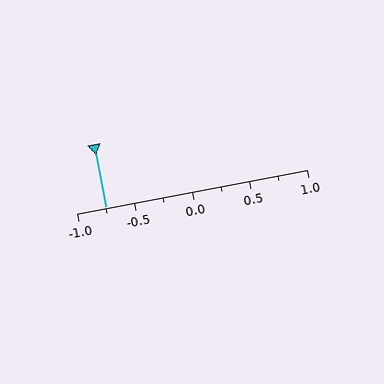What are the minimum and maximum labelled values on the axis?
The axis runs from -1.0 to 1.0.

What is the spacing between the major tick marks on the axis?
The major ticks are spaced 0.5 apart.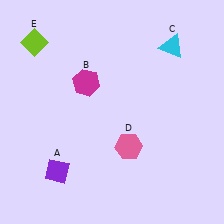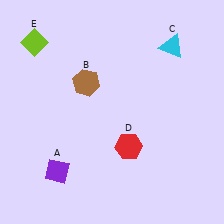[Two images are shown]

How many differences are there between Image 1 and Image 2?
There are 2 differences between the two images.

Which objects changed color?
B changed from magenta to brown. D changed from pink to red.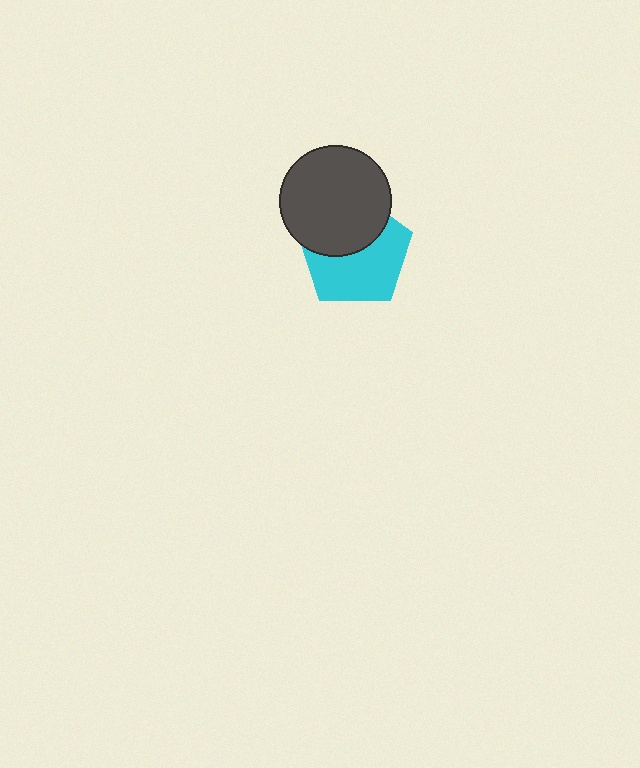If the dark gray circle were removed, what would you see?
You would see the complete cyan pentagon.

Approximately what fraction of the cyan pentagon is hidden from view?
Roughly 42% of the cyan pentagon is hidden behind the dark gray circle.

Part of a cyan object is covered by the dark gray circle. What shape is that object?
It is a pentagon.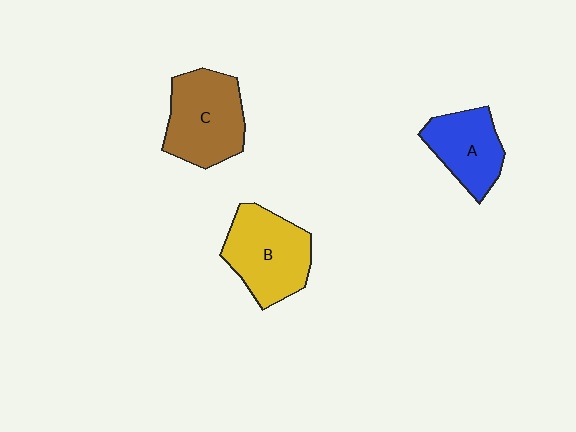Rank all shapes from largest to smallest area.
From largest to smallest: B (yellow), C (brown), A (blue).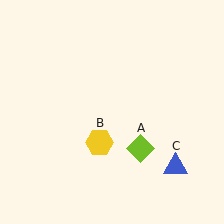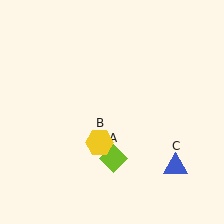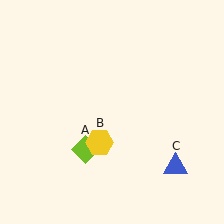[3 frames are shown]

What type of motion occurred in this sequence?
The lime diamond (object A) rotated clockwise around the center of the scene.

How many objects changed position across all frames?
1 object changed position: lime diamond (object A).